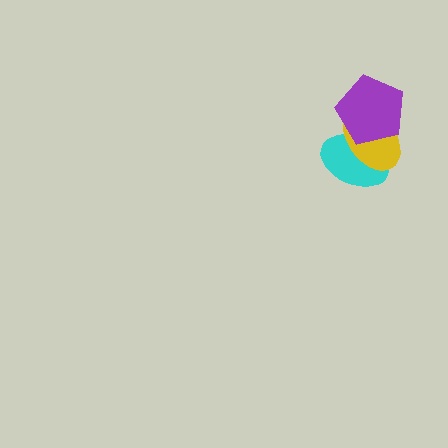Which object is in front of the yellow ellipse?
The purple pentagon is in front of the yellow ellipse.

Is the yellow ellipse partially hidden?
Yes, it is partially covered by another shape.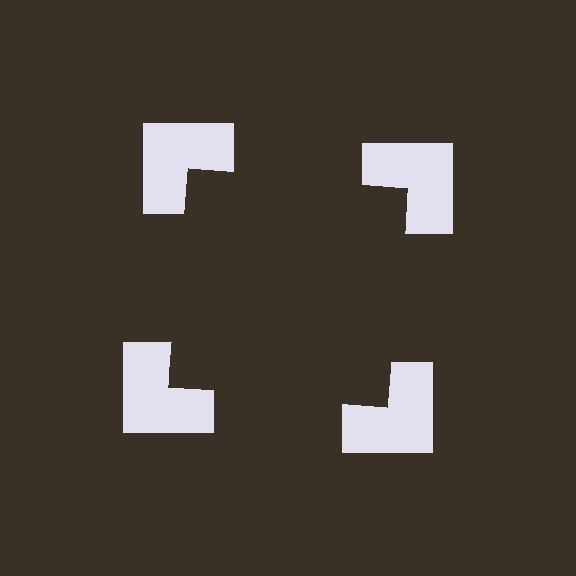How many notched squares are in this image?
There are 4 — one at each vertex of the illusory square.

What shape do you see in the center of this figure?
An illusory square — its edges are inferred from the aligned wedge cuts in the notched squares, not physically drawn.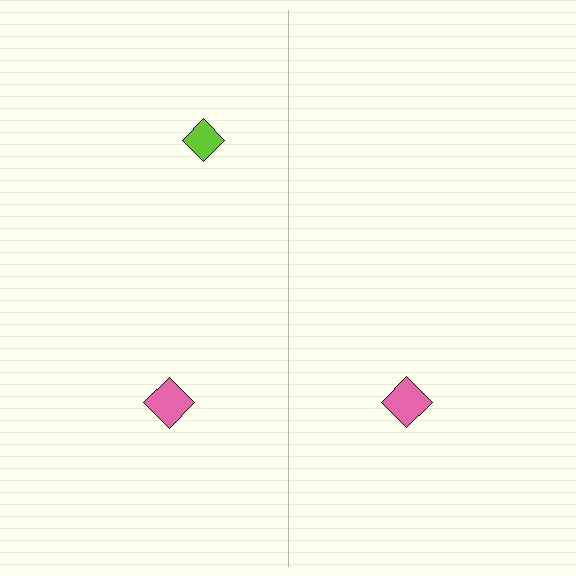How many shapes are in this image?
There are 3 shapes in this image.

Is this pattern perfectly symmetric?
No, the pattern is not perfectly symmetric. A lime diamond is missing from the right side.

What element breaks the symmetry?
A lime diamond is missing from the right side.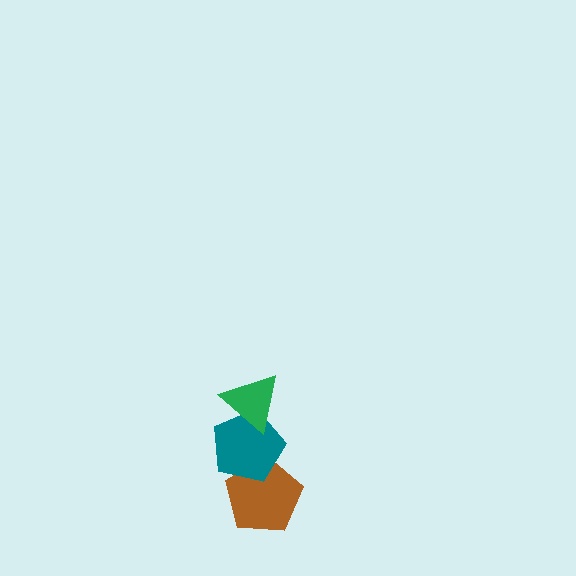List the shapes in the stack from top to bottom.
From top to bottom: the green triangle, the teal pentagon, the brown pentagon.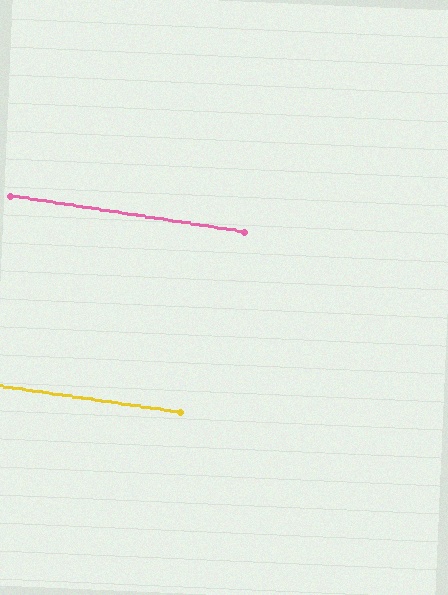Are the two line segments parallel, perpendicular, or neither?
Parallel — their directions differ by only 0.6°.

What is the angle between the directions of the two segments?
Approximately 1 degree.